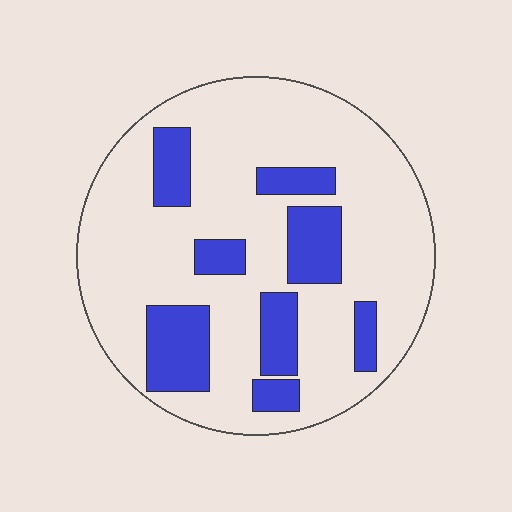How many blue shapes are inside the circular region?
8.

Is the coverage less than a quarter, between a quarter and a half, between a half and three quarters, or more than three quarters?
Less than a quarter.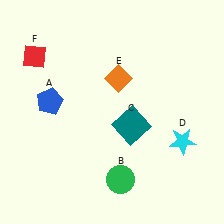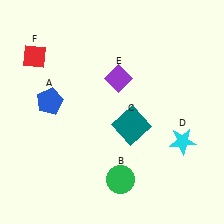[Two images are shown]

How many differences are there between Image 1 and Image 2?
There is 1 difference between the two images.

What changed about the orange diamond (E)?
In Image 1, E is orange. In Image 2, it changed to purple.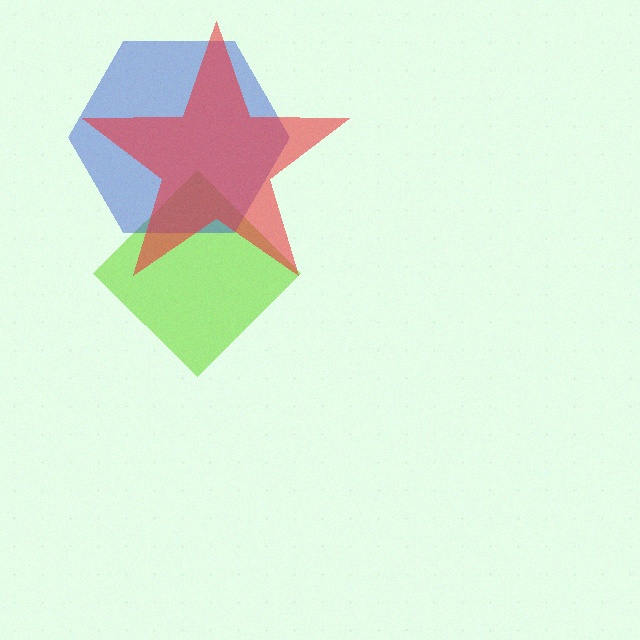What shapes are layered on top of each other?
The layered shapes are: a lime diamond, a blue hexagon, a red star.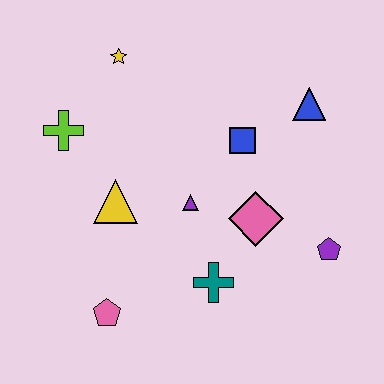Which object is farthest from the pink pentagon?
The blue triangle is farthest from the pink pentagon.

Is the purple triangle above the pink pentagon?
Yes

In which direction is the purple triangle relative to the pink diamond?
The purple triangle is to the left of the pink diamond.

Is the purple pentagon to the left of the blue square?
No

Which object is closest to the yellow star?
The lime cross is closest to the yellow star.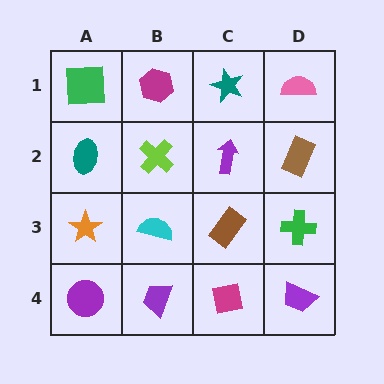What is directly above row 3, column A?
A teal ellipse.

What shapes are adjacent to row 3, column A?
A teal ellipse (row 2, column A), a purple circle (row 4, column A), a cyan semicircle (row 3, column B).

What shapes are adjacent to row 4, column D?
A green cross (row 3, column D), a magenta square (row 4, column C).